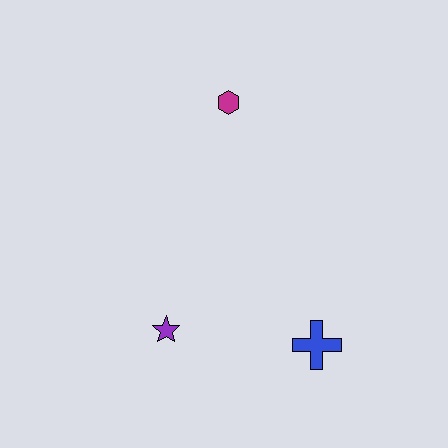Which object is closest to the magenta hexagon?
The purple star is closest to the magenta hexagon.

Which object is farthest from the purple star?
The magenta hexagon is farthest from the purple star.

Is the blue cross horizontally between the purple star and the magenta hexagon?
No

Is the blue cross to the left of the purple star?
No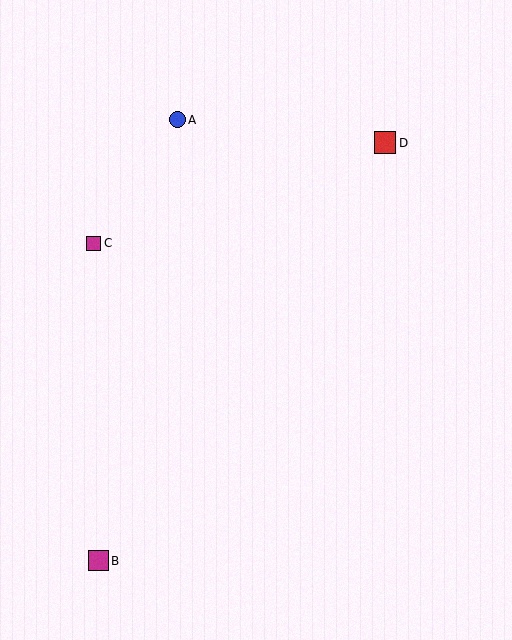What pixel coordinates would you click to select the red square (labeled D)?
Click at (385, 143) to select the red square D.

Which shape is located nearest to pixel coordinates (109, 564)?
The magenta square (labeled B) at (98, 561) is nearest to that location.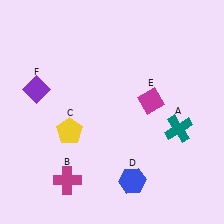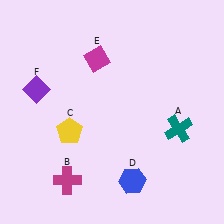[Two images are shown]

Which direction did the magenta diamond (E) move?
The magenta diamond (E) moved left.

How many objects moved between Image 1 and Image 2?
1 object moved between the two images.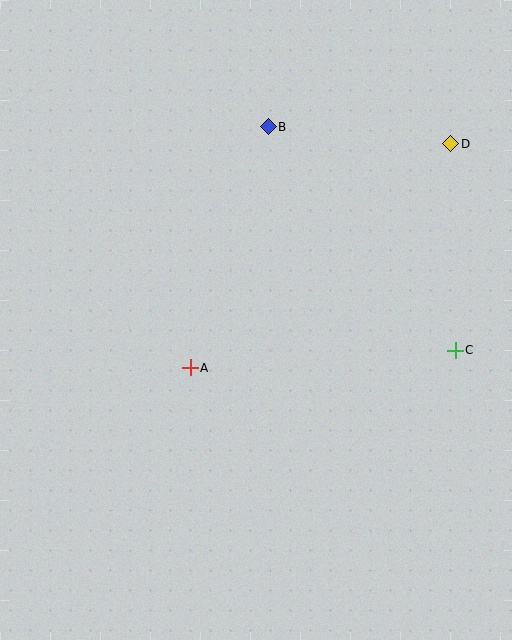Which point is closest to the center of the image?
Point A at (190, 368) is closest to the center.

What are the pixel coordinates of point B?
Point B is at (268, 127).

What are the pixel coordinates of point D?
Point D is at (451, 144).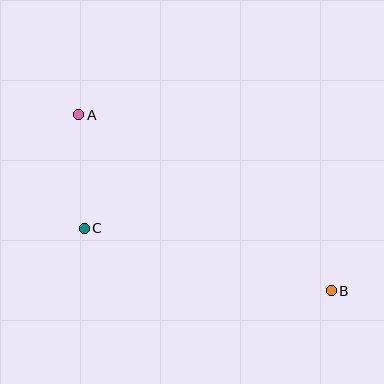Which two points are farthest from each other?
Points A and B are farthest from each other.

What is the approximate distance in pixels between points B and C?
The distance between B and C is approximately 255 pixels.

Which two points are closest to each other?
Points A and C are closest to each other.